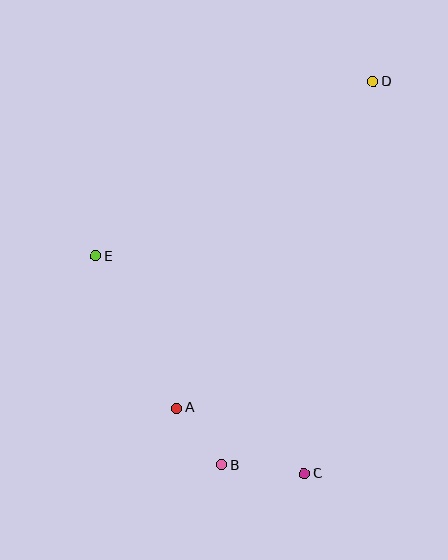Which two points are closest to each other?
Points A and B are closest to each other.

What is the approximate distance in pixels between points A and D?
The distance between A and D is approximately 380 pixels.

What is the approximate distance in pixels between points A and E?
The distance between A and E is approximately 172 pixels.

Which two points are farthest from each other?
Points B and D are farthest from each other.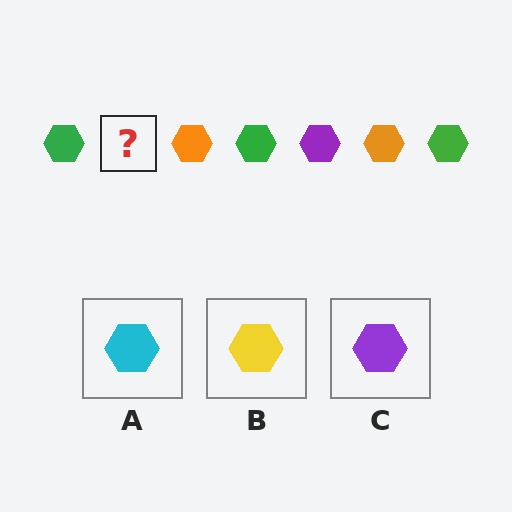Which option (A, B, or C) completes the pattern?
C.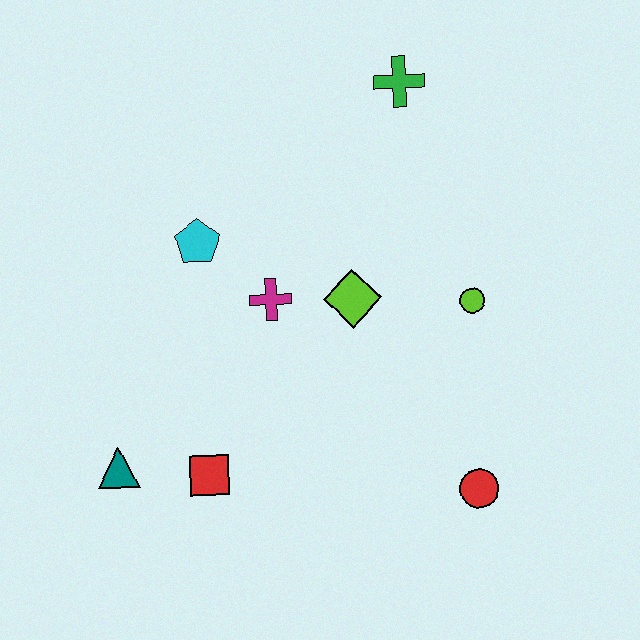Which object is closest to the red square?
The teal triangle is closest to the red square.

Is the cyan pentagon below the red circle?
No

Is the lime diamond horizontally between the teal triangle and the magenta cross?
No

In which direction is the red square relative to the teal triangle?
The red square is to the right of the teal triangle.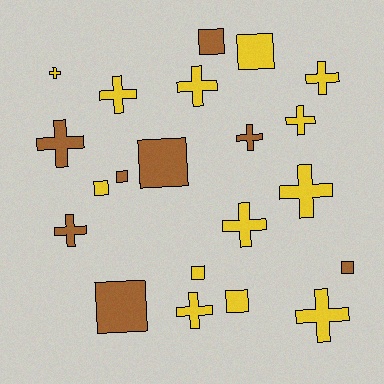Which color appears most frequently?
Yellow, with 13 objects.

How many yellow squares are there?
There are 4 yellow squares.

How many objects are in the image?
There are 21 objects.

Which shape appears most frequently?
Cross, with 12 objects.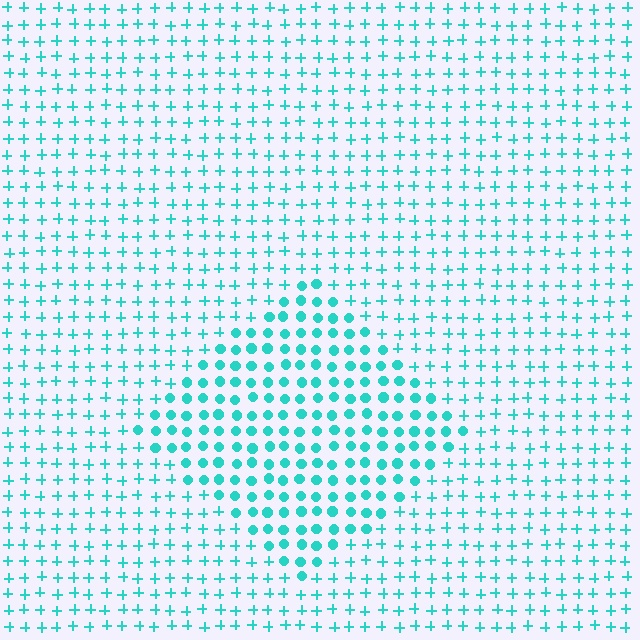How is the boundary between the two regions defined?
The boundary is defined by a change in element shape: circles inside vs. plus signs outside. All elements share the same color and spacing.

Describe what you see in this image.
The image is filled with small cyan elements arranged in a uniform grid. A diamond-shaped region contains circles, while the surrounding area contains plus signs. The boundary is defined purely by the change in element shape.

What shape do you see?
I see a diamond.